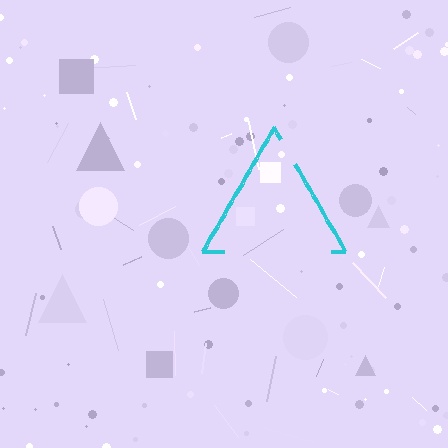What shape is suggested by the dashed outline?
The dashed outline suggests a triangle.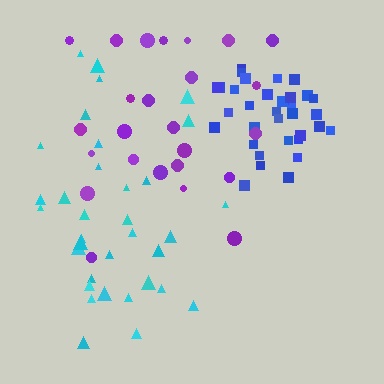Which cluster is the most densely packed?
Blue.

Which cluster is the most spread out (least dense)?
Purple.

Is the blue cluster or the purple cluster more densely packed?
Blue.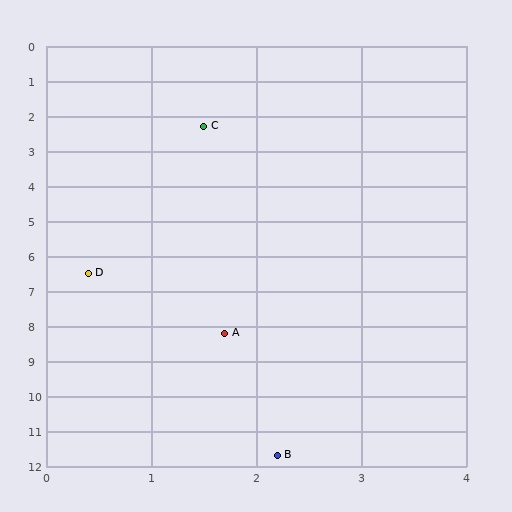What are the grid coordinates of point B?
Point B is at approximately (2.2, 11.7).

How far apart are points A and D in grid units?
Points A and D are about 2.1 grid units apart.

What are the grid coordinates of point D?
Point D is at approximately (0.4, 6.5).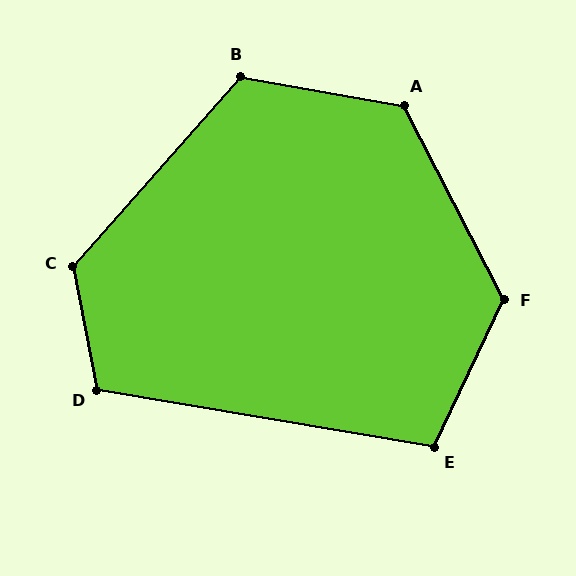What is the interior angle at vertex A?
Approximately 127 degrees (obtuse).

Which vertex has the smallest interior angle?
E, at approximately 106 degrees.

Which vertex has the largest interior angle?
F, at approximately 128 degrees.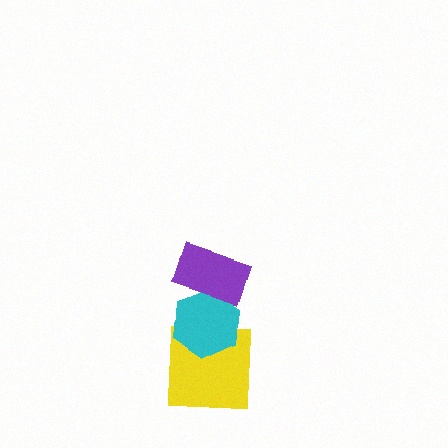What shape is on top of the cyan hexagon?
The purple rectangle is on top of the cyan hexagon.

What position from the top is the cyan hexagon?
The cyan hexagon is 2nd from the top.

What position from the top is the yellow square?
The yellow square is 3rd from the top.